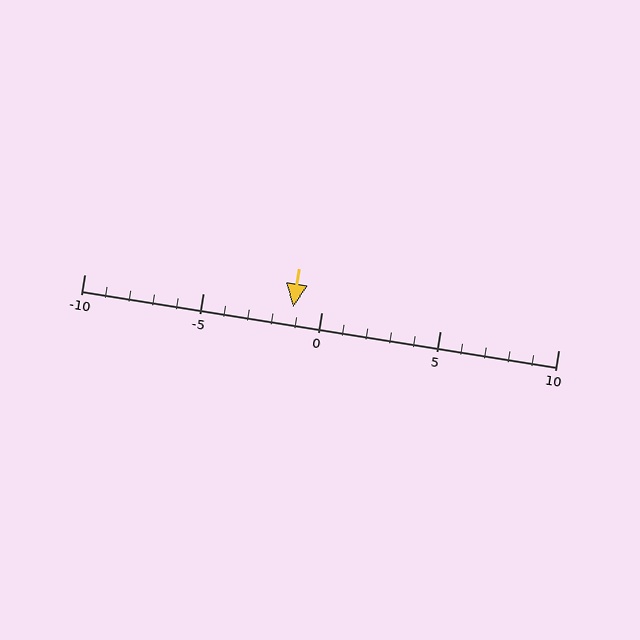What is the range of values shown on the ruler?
The ruler shows values from -10 to 10.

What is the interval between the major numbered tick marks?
The major tick marks are spaced 5 units apart.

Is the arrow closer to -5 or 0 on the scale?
The arrow is closer to 0.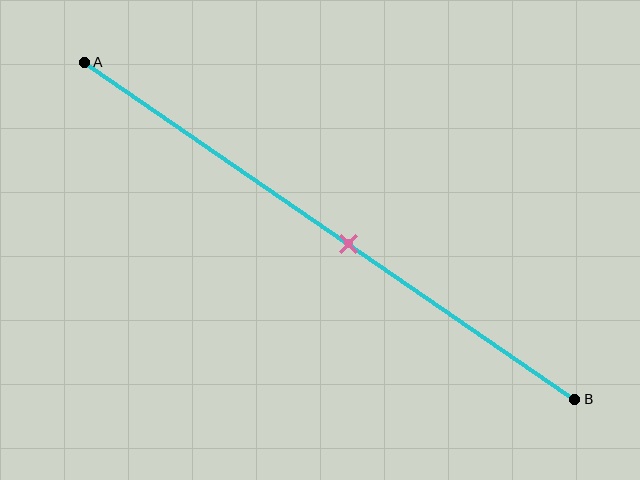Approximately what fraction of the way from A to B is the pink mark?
The pink mark is approximately 55% of the way from A to B.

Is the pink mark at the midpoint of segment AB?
No, the mark is at about 55% from A, not at the 50% midpoint.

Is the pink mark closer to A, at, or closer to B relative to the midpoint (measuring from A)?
The pink mark is closer to point B than the midpoint of segment AB.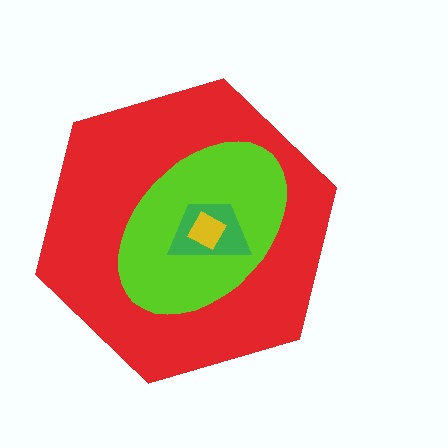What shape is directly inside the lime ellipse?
The green trapezoid.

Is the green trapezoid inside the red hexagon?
Yes.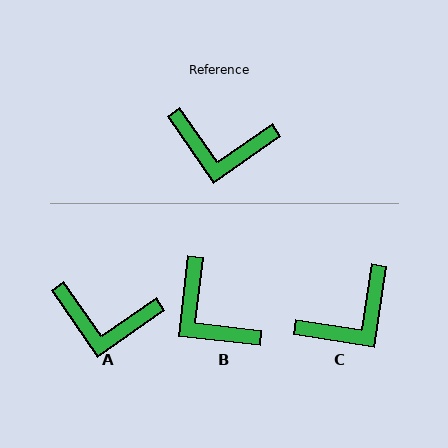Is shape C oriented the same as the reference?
No, it is off by about 46 degrees.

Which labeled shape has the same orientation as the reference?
A.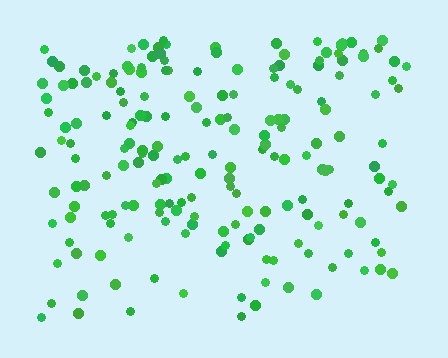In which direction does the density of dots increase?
From bottom to top, with the top side densest.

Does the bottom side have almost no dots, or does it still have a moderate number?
Still a moderate number, just noticeably fewer than the top.